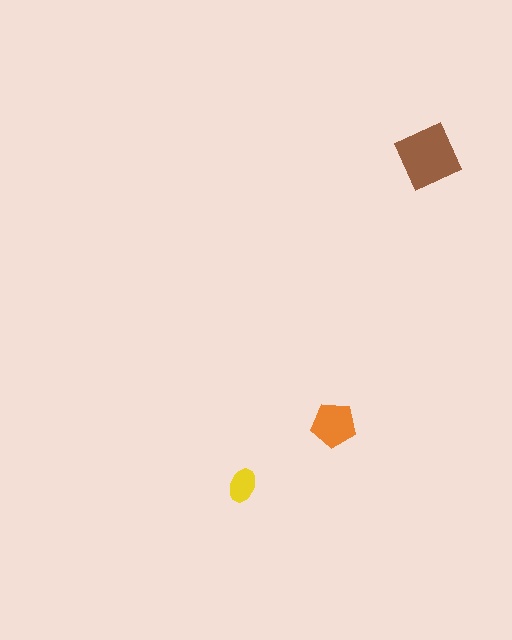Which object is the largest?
The brown square.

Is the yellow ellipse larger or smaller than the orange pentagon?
Smaller.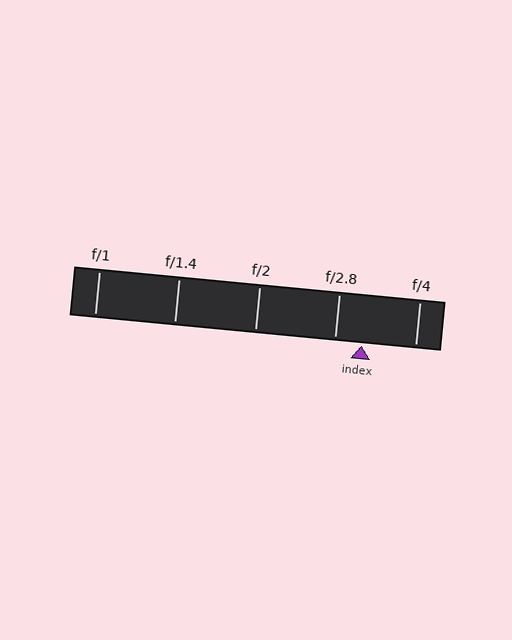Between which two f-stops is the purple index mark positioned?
The index mark is between f/2.8 and f/4.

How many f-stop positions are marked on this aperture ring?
There are 5 f-stop positions marked.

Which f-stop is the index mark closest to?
The index mark is closest to f/2.8.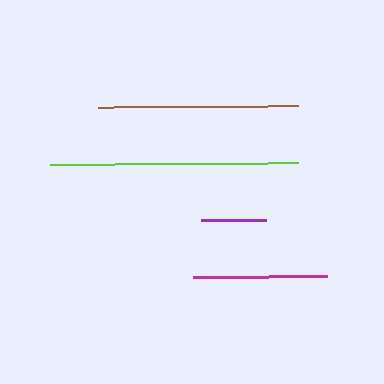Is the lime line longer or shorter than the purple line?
The lime line is longer than the purple line.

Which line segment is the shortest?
The purple line is the shortest at approximately 65 pixels.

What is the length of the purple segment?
The purple segment is approximately 65 pixels long.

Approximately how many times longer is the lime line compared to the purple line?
The lime line is approximately 3.8 times the length of the purple line.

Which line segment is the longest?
The lime line is the longest at approximately 249 pixels.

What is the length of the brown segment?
The brown segment is approximately 199 pixels long.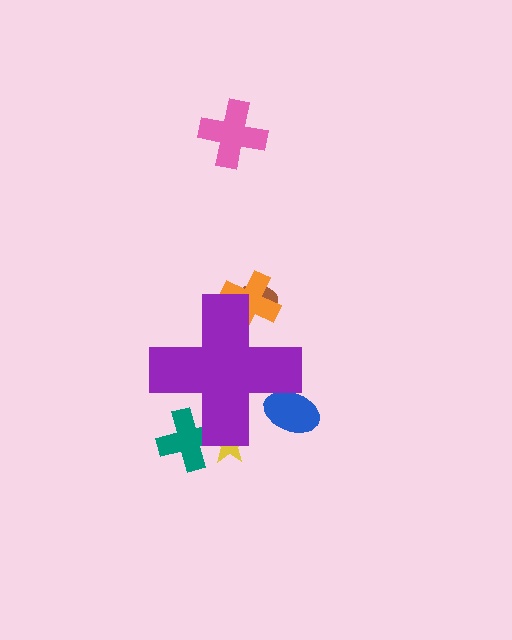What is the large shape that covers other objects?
A purple cross.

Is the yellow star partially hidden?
Yes, the yellow star is partially hidden behind the purple cross.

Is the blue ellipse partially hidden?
Yes, the blue ellipse is partially hidden behind the purple cross.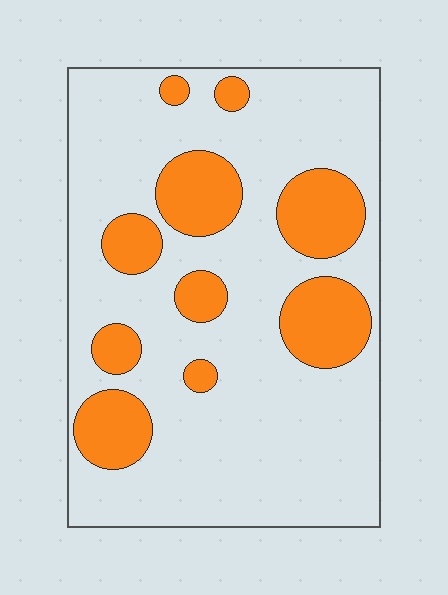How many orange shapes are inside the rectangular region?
10.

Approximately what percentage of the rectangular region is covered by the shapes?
Approximately 25%.